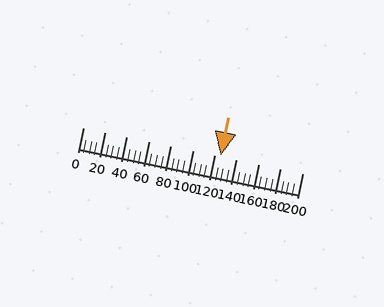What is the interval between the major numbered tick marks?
The major tick marks are spaced 20 units apart.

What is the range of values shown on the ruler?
The ruler shows values from 0 to 200.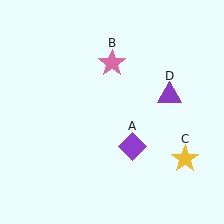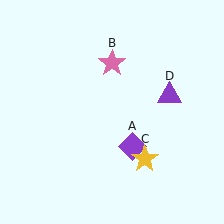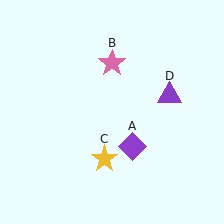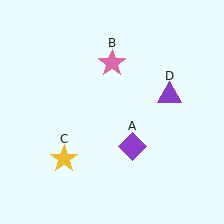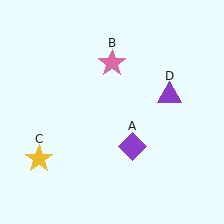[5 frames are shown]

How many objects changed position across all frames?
1 object changed position: yellow star (object C).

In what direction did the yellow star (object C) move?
The yellow star (object C) moved left.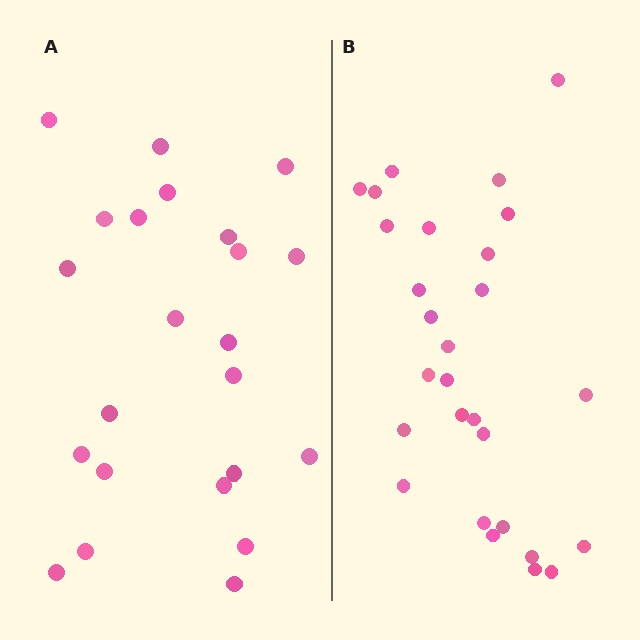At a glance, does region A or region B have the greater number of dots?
Region B (the right region) has more dots.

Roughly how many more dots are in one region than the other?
Region B has about 5 more dots than region A.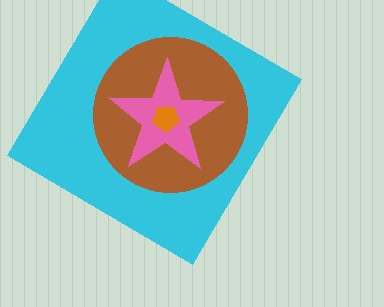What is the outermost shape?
The cyan diamond.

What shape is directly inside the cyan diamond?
The brown circle.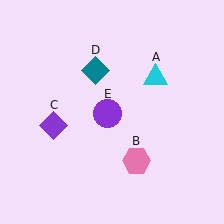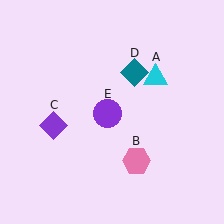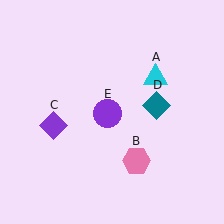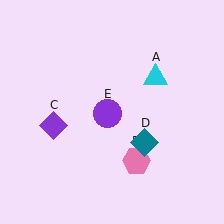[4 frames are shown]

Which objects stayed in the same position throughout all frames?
Cyan triangle (object A) and pink hexagon (object B) and purple diamond (object C) and purple circle (object E) remained stationary.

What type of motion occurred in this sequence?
The teal diamond (object D) rotated clockwise around the center of the scene.